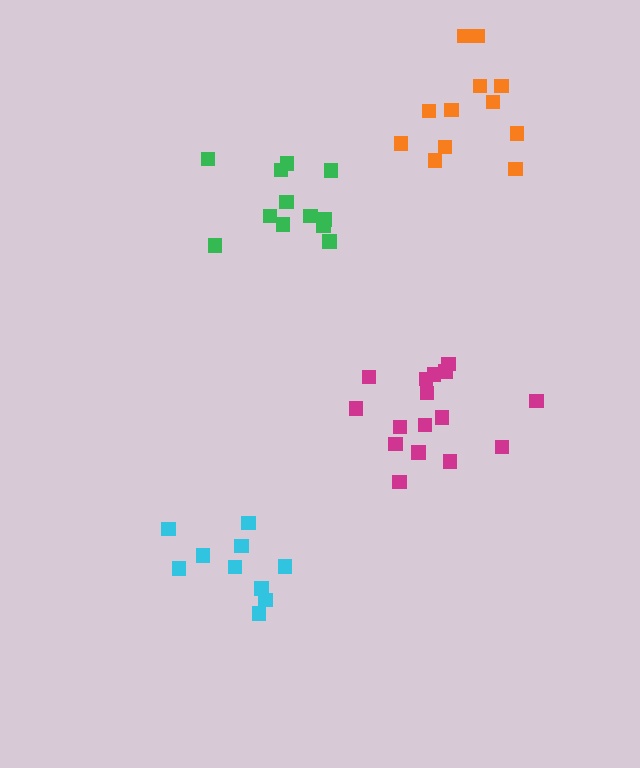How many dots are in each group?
Group 1: 12 dots, Group 2: 10 dots, Group 3: 12 dots, Group 4: 16 dots (50 total).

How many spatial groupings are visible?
There are 4 spatial groupings.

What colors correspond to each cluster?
The clusters are colored: green, cyan, orange, magenta.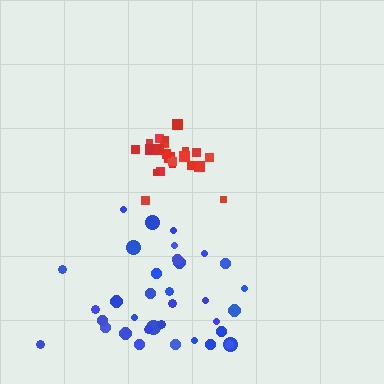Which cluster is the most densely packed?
Red.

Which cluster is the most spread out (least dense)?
Blue.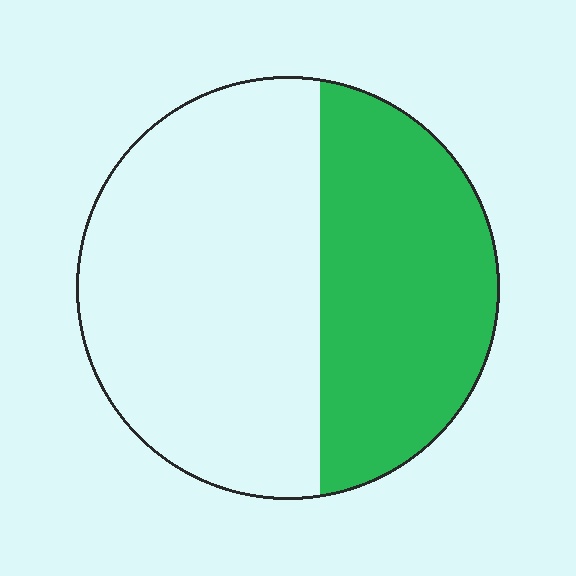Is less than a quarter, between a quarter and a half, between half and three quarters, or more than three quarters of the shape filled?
Between a quarter and a half.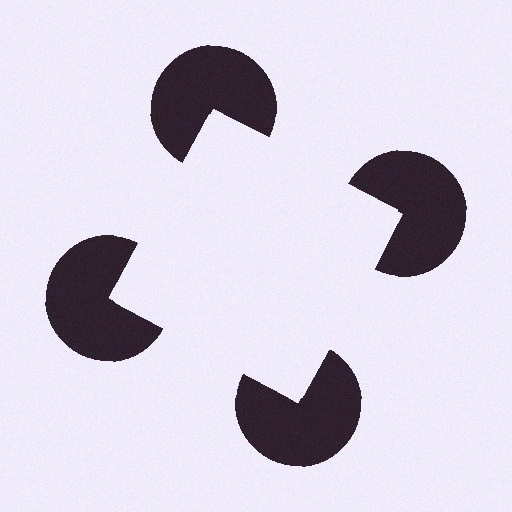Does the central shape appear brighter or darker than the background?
It typically appears slightly brighter than the background, even though no actual brightness change is drawn.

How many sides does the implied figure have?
4 sides.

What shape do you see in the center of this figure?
An illusory square — its edges are inferred from the aligned wedge cuts in the pac-man discs, not physically drawn.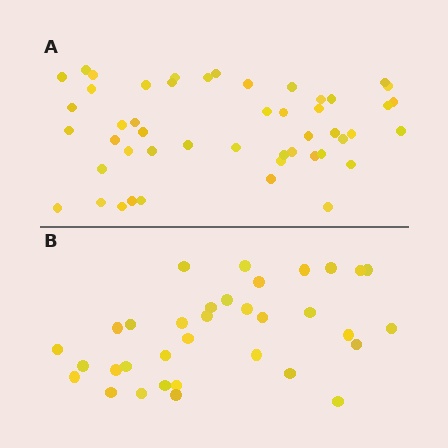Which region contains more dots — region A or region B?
Region A (the top region) has more dots.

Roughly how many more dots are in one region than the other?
Region A has approximately 15 more dots than region B.